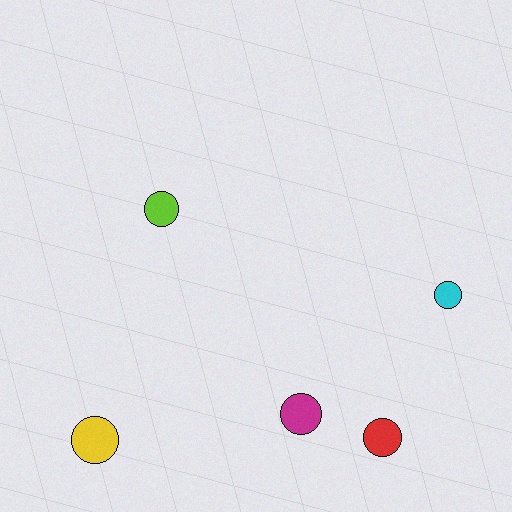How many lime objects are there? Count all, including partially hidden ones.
There is 1 lime object.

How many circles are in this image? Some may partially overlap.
There are 5 circles.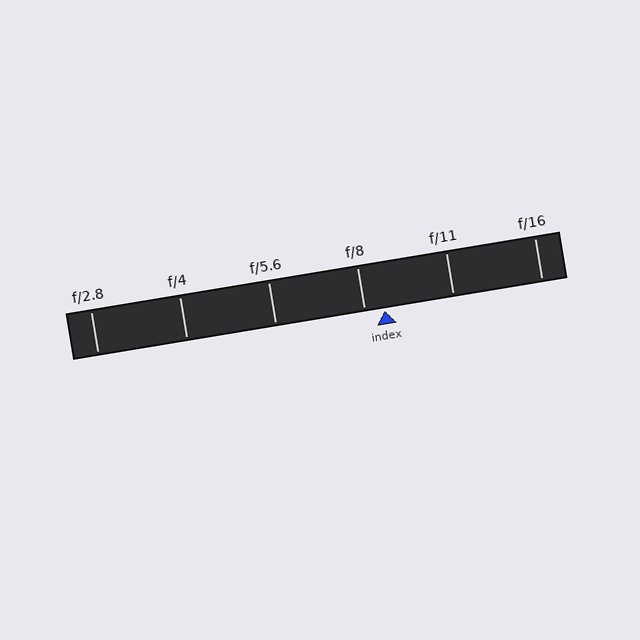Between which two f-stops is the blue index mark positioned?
The index mark is between f/8 and f/11.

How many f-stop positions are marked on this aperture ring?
There are 6 f-stop positions marked.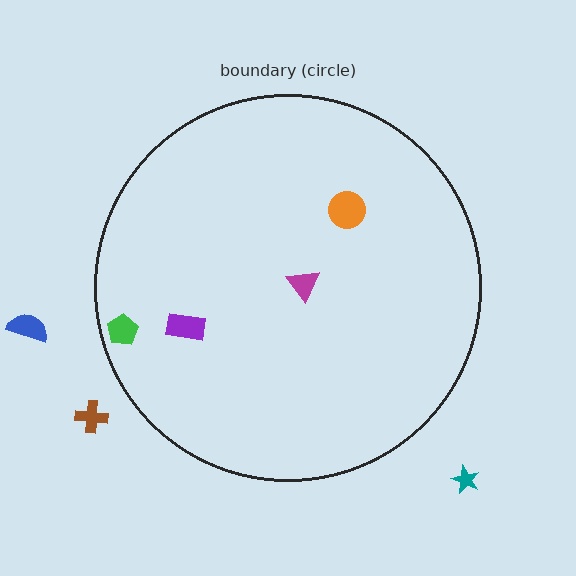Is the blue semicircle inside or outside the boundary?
Outside.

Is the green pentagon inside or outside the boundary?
Inside.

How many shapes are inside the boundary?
4 inside, 3 outside.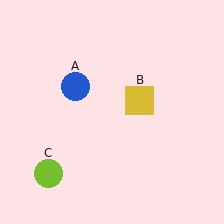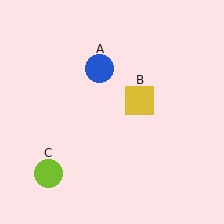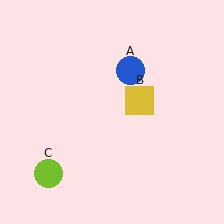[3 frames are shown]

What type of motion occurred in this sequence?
The blue circle (object A) rotated clockwise around the center of the scene.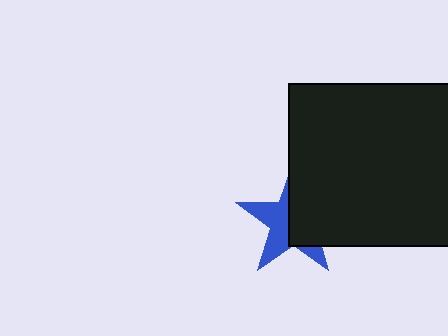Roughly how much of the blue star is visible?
About half of it is visible (roughly 47%).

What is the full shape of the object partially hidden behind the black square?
The partially hidden object is a blue star.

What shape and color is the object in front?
The object in front is a black square.